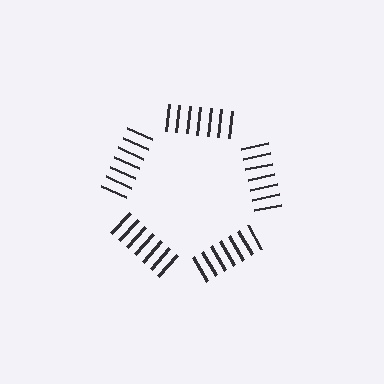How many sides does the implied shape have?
5 sides — the line-ends trace a pentagon.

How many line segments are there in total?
35 — 7 along each of the 5 edges.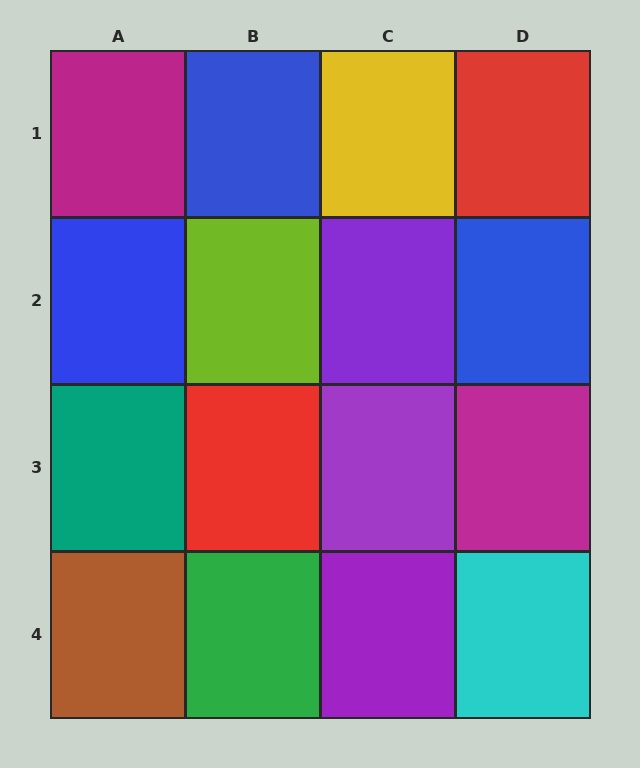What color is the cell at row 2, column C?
Purple.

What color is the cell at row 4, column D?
Cyan.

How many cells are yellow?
1 cell is yellow.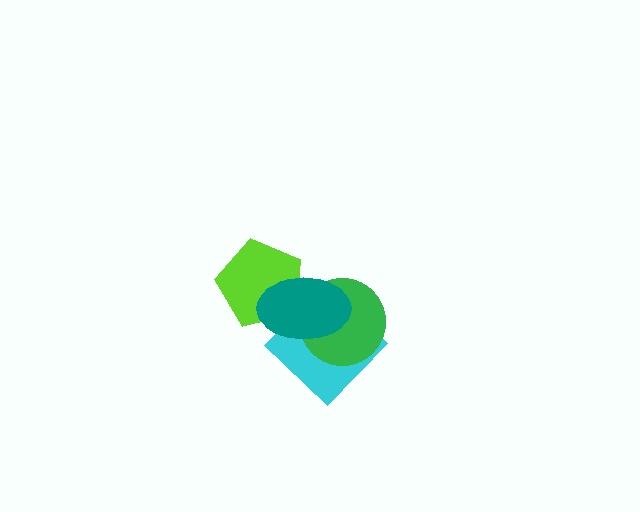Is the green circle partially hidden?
Yes, it is partially covered by another shape.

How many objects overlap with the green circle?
2 objects overlap with the green circle.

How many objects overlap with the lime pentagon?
1 object overlaps with the lime pentagon.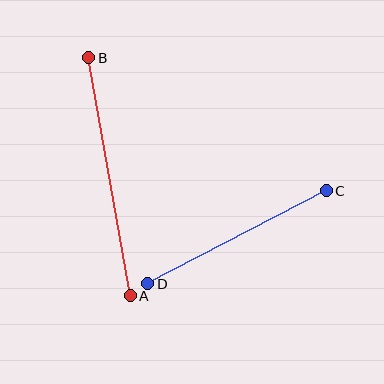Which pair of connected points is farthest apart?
Points A and B are farthest apart.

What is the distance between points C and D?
The distance is approximately 201 pixels.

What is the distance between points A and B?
The distance is approximately 242 pixels.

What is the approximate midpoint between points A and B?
The midpoint is at approximately (109, 177) pixels.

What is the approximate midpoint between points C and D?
The midpoint is at approximately (237, 237) pixels.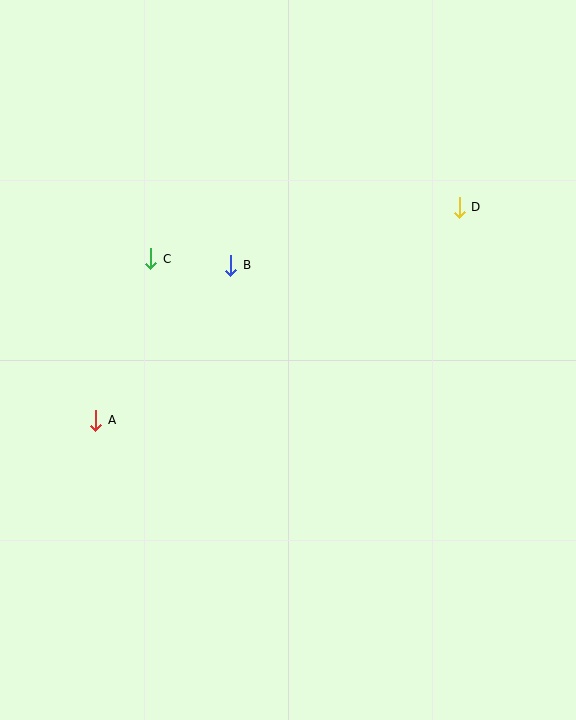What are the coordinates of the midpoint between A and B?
The midpoint between A and B is at (163, 343).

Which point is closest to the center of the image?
Point B at (231, 265) is closest to the center.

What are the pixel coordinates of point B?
Point B is at (231, 265).